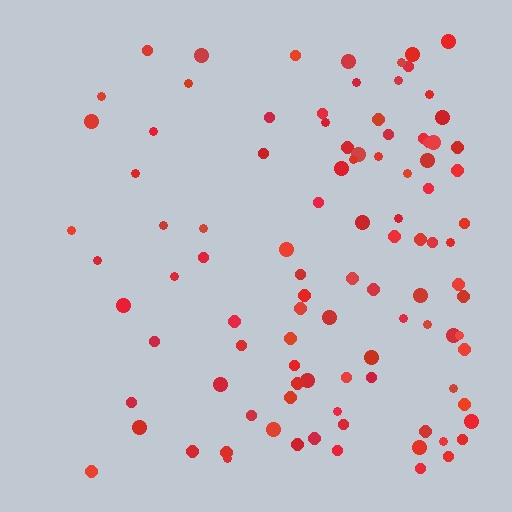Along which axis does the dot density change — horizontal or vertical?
Horizontal.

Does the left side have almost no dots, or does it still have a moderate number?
Still a moderate number, just noticeably fewer than the right.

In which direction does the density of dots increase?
From left to right, with the right side densest.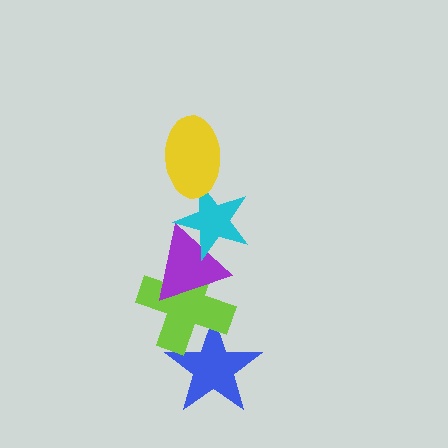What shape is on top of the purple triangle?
The cyan star is on top of the purple triangle.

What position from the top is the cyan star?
The cyan star is 2nd from the top.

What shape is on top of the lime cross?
The purple triangle is on top of the lime cross.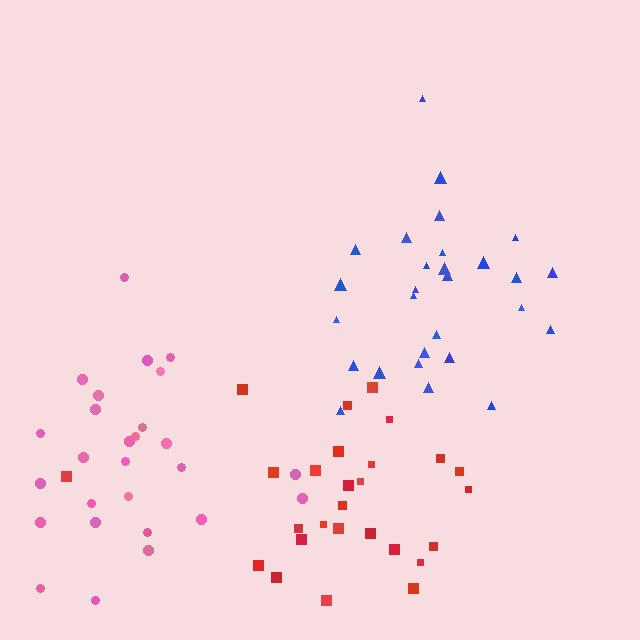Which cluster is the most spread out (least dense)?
Pink.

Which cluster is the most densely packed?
Red.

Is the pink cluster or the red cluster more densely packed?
Red.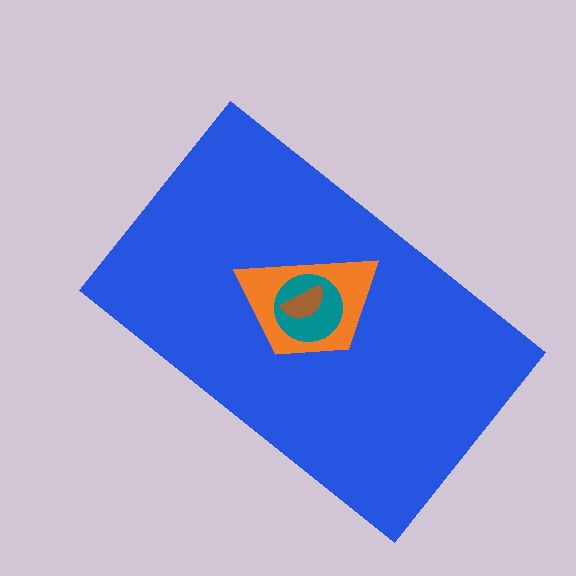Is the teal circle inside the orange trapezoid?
Yes.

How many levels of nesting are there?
4.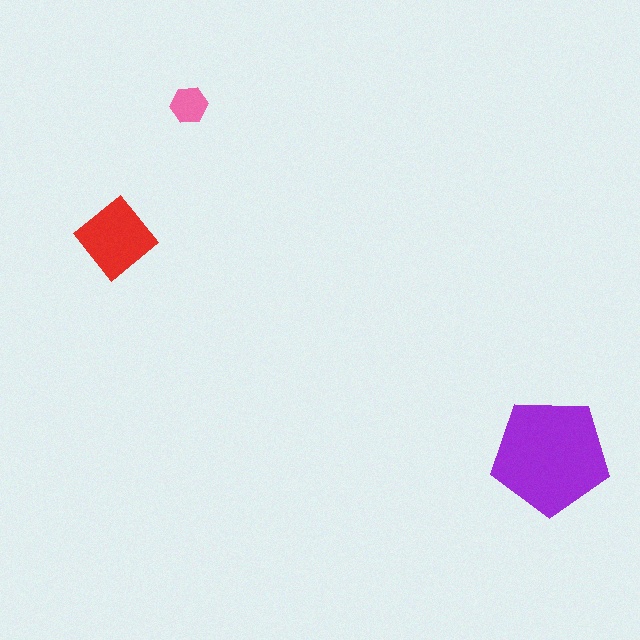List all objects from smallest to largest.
The pink hexagon, the red diamond, the purple pentagon.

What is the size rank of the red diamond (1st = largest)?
2nd.